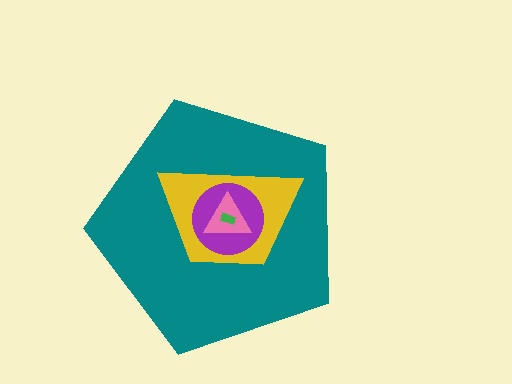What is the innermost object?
The green rectangle.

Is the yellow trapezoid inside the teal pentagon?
Yes.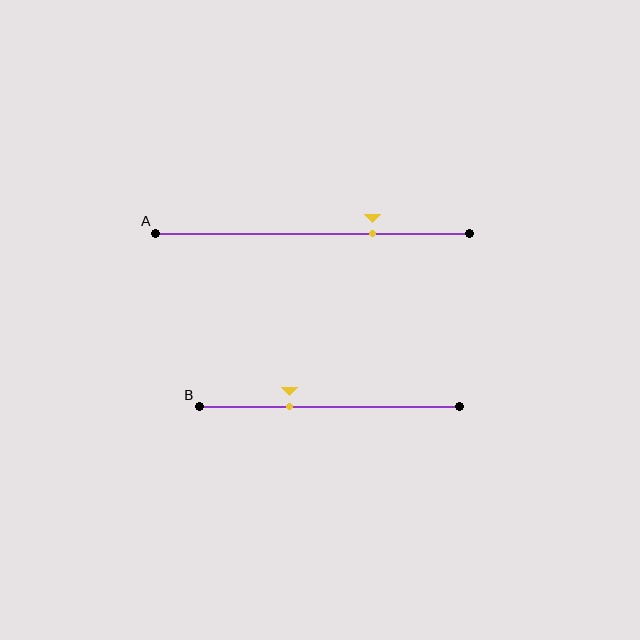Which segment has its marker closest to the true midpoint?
Segment B has its marker closest to the true midpoint.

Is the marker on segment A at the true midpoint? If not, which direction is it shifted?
No, the marker on segment A is shifted to the right by about 19% of the segment length.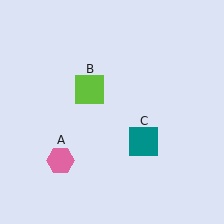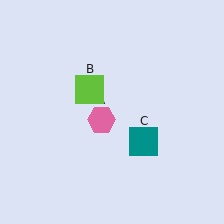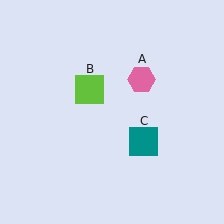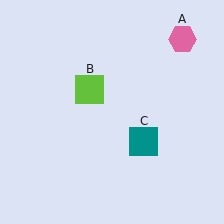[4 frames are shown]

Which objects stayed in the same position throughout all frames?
Lime square (object B) and teal square (object C) remained stationary.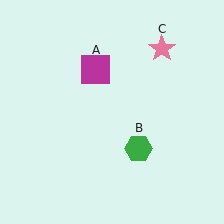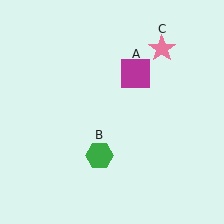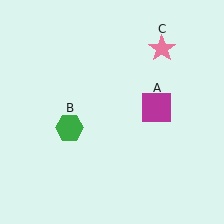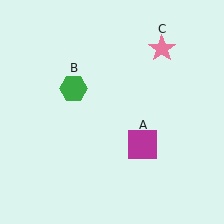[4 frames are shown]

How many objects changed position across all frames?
2 objects changed position: magenta square (object A), green hexagon (object B).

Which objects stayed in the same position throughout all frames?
Pink star (object C) remained stationary.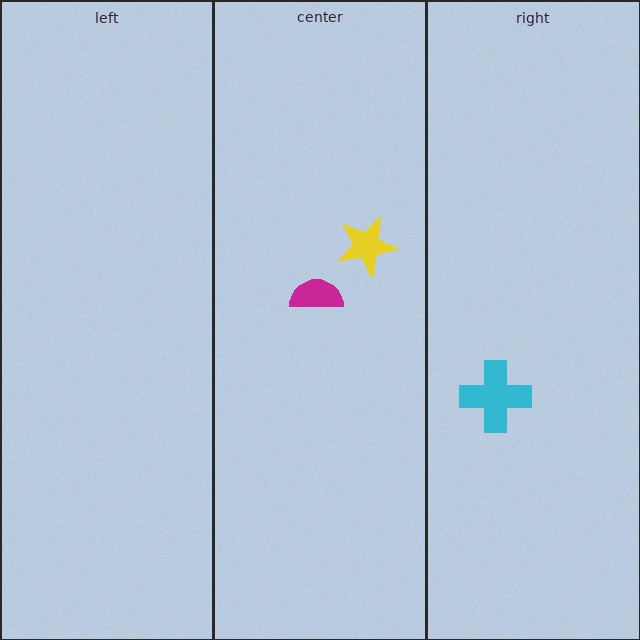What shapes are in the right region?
The cyan cross.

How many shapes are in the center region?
2.